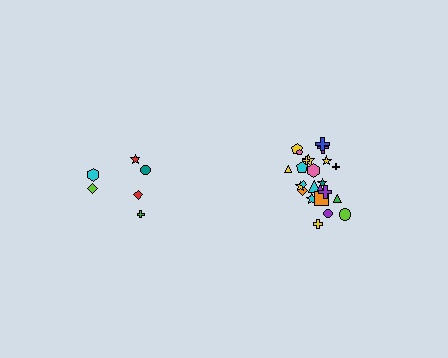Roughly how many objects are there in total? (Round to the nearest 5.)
Roughly 30 objects in total.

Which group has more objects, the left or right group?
The right group.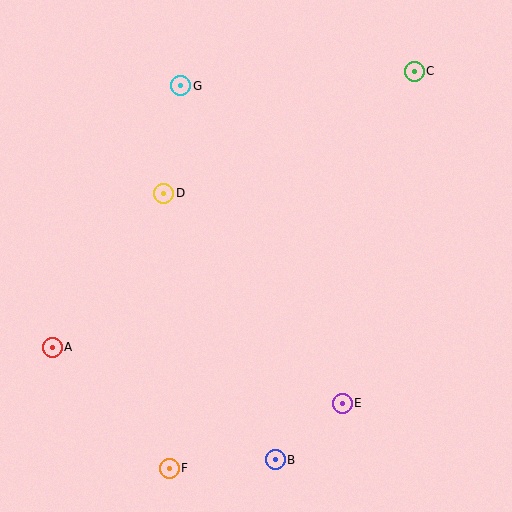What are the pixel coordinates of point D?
Point D is at (164, 193).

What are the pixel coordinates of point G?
Point G is at (181, 86).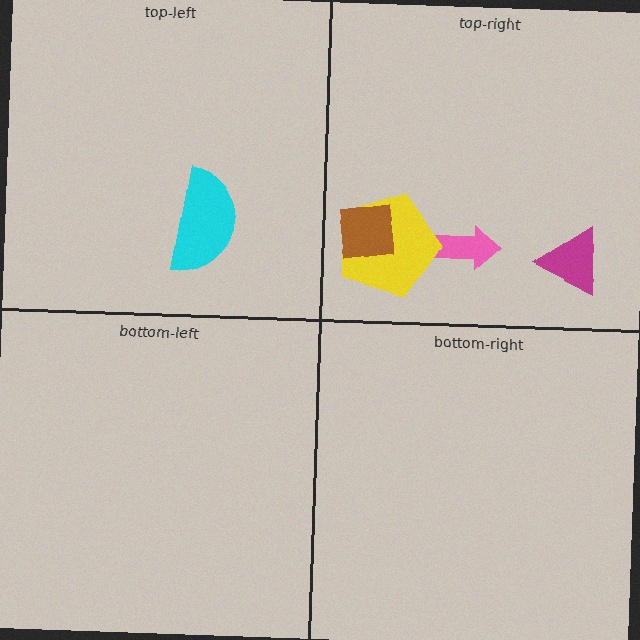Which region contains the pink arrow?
The top-right region.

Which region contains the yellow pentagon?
The top-right region.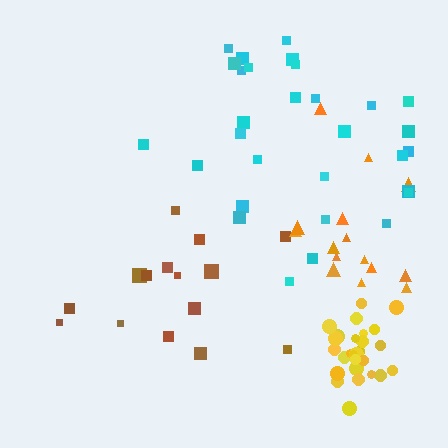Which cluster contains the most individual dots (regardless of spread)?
Cyan (30).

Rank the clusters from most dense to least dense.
yellow, orange, cyan, brown.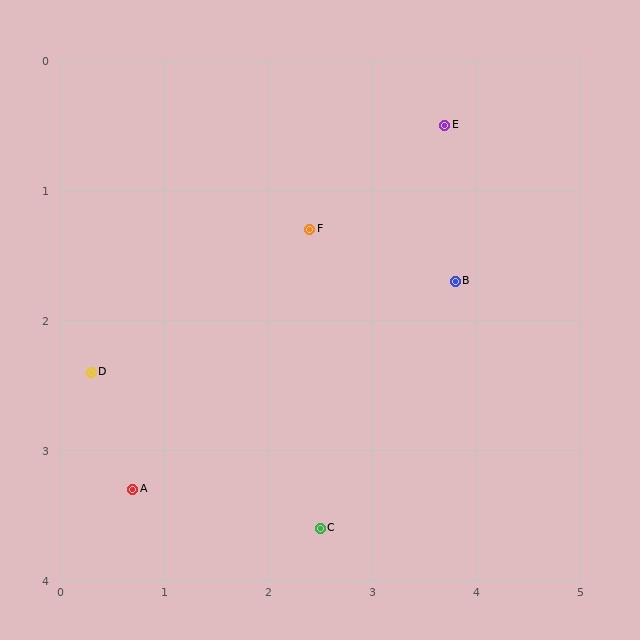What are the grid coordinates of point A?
Point A is at approximately (0.7, 3.3).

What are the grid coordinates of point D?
Point D is at approximately (0.3, 2.4).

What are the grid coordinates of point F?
Point F is at approximately (2.4, 1.3).